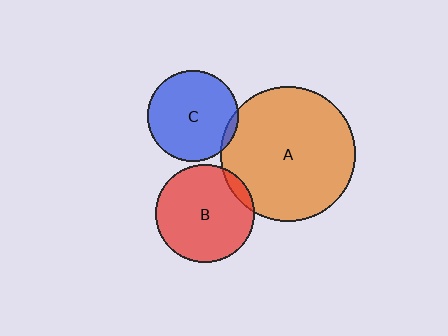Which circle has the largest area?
Circle A (orange).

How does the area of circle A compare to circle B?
Approximately 1.9 times.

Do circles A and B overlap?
Yes.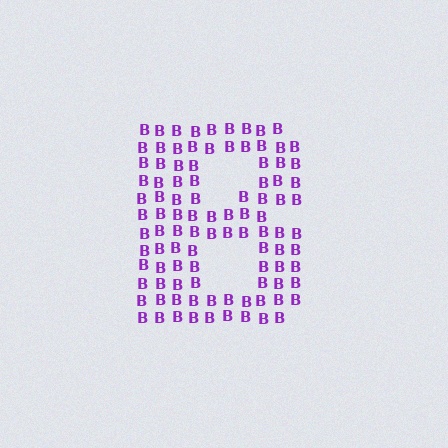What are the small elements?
The small elements are letter B's.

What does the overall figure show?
The overall figure shows the letter B.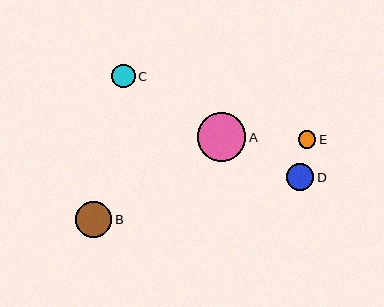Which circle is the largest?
Circle A is the largest with a size of approximately 48 pixels.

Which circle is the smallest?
Circle E is the smallest with a size of approximately 18 pixels.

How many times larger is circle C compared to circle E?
Circle C is approximately 1.3 times the size of circle E.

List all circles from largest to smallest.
From largest to smallest: A, B, D, C, E.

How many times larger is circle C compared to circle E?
Circle C is approximately 1.3 times the size of circle E.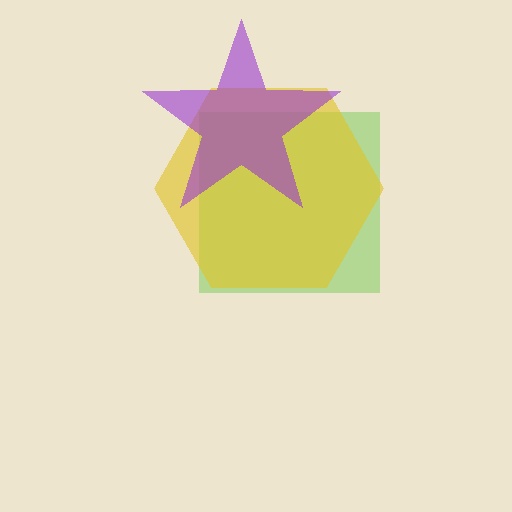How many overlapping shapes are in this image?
There are 3 overlapping shapes in the image.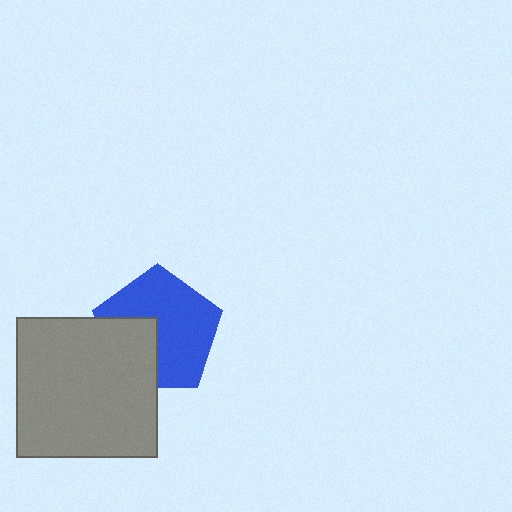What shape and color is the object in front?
The object in front is a gray square.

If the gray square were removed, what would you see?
You would see the complete blue pentagon.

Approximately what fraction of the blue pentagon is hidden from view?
Roughly 32% of the blue pentagon is hidden behind the gray square.